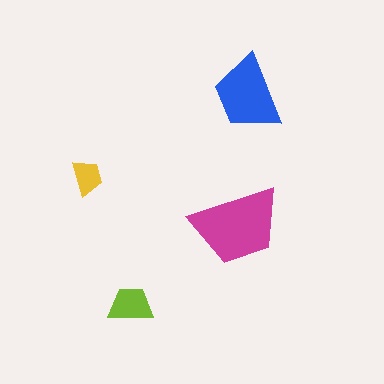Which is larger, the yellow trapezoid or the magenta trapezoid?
The magenta one.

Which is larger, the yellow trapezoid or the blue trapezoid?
The blue one.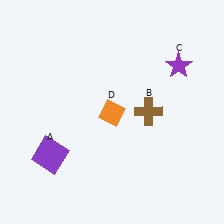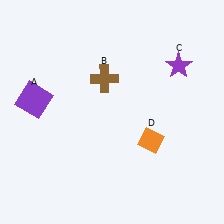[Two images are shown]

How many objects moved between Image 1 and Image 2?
3 objects moved between the two images.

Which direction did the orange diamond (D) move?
The orange diamond (D) moved right.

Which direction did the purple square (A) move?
The purple square (A) moved up.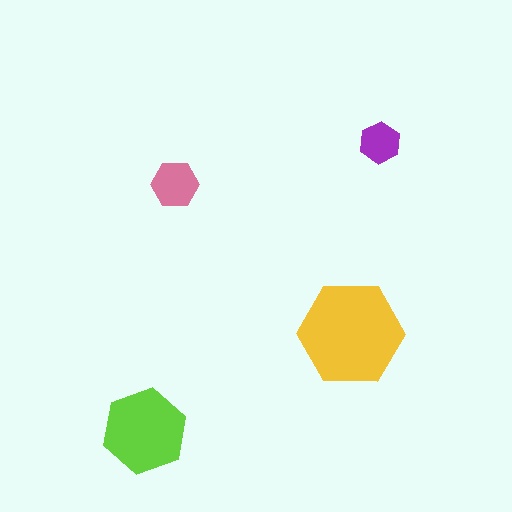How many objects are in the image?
There are 4 objects in the image.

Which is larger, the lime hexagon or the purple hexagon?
The lime one.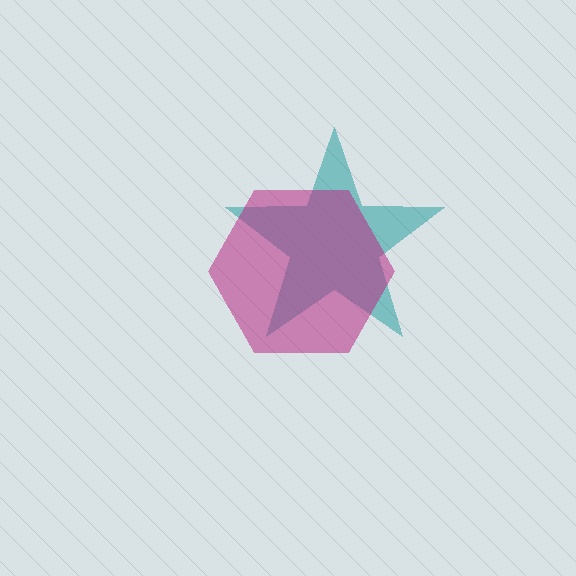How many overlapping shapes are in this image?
There are 2 overlapping shapes in the image.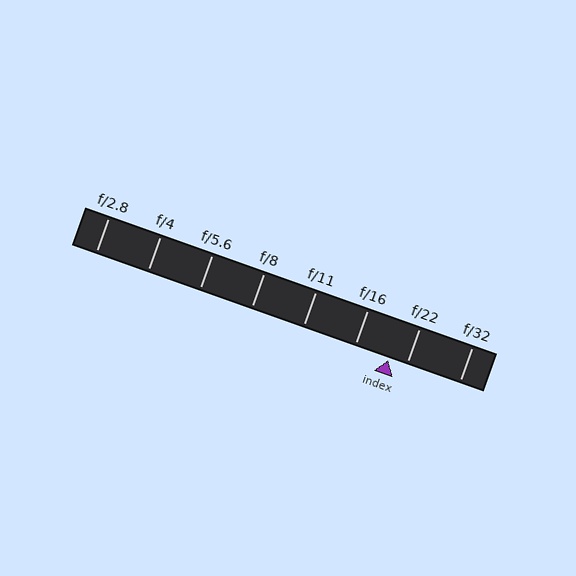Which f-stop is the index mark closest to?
The index mark is closest to f/22.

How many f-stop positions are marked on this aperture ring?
There are 8 f-stop positions marked.